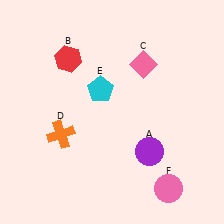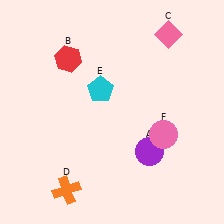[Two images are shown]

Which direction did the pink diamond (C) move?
The pink diamond (C) moved up.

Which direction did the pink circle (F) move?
The pink circle (F) moved up.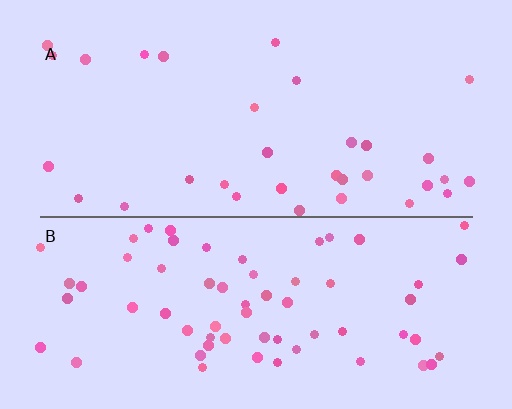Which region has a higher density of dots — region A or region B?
B (the bottom).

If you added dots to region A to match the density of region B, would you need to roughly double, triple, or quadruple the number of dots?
Approximately double.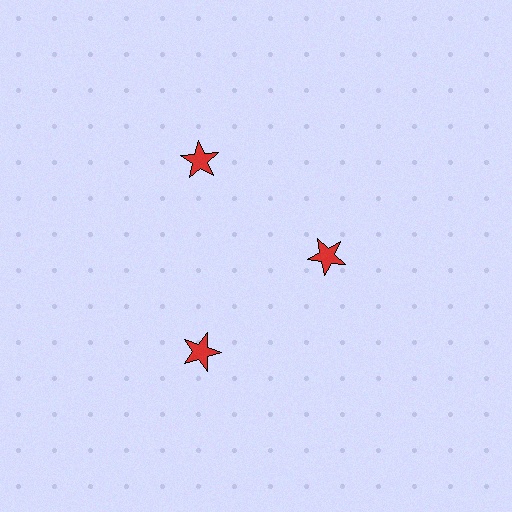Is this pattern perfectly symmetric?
No. The 3 red stars are arranged in a ring, but one element near the 3 o'clock position is pulled inward toward the center, breaking the 3-fold rotational symmetry.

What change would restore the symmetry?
The symmetry would be restored by moving it outward, back onto the ring so that all 3 stars sit at equal angles and equal distance from the center.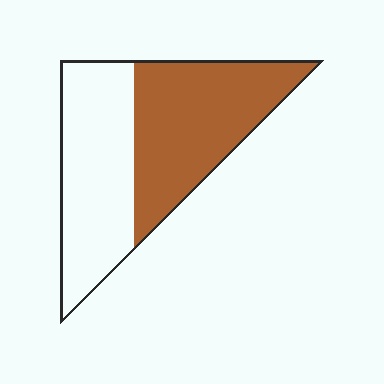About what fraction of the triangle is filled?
About one half (1/2).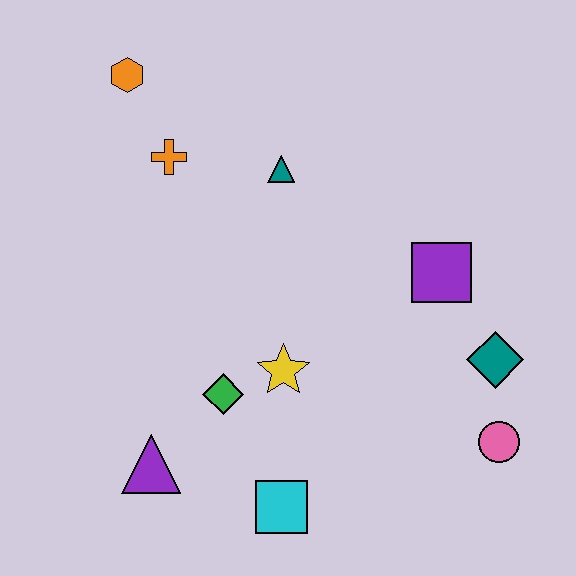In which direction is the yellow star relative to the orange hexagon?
The yellow star is below the orange hexagon.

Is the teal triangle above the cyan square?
Yes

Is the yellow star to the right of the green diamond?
Yes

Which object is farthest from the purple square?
The orange hexagon is farthest from the purple square.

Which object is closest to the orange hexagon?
The orange cross is closest to the orange hexagon.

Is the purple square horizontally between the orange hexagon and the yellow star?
No